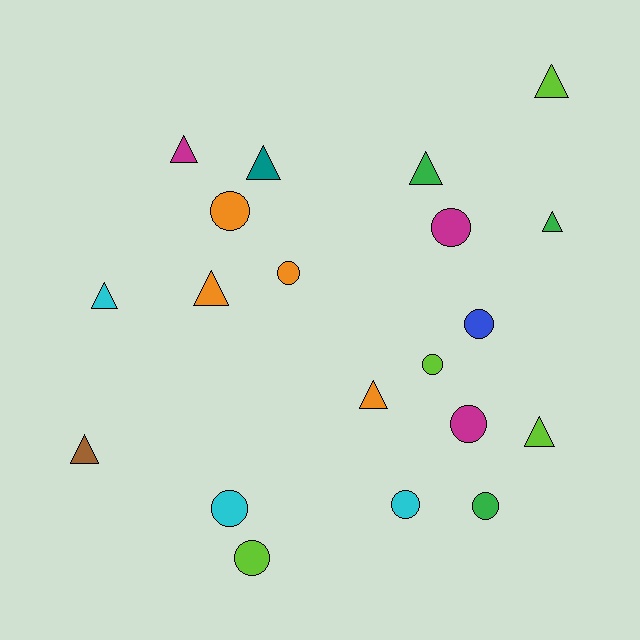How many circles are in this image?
There are 10 circles.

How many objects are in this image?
There are 20 objects.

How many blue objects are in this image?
There is 1 blue object.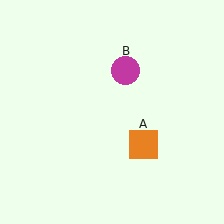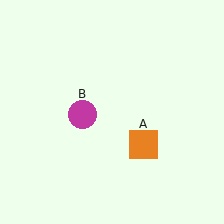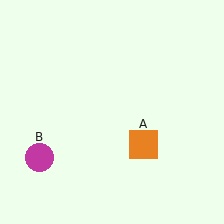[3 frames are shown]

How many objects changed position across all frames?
1 object changed position: magenta circle (object B).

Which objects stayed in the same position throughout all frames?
Orange square (object A) remained stationary.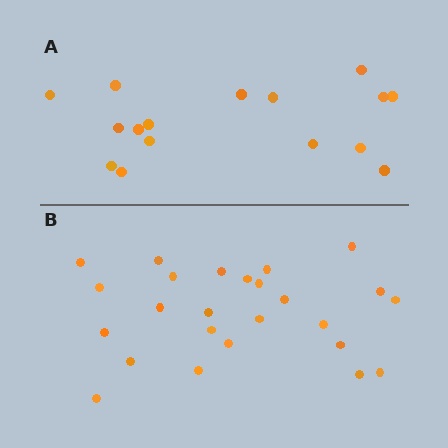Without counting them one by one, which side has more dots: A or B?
Region B (the bottom region) has more dots.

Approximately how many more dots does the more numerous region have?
Region B has roughly 8 or so more dots than region A.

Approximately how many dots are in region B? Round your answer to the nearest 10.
About 20 dots. (The exact count is 25, which rounds to 20.)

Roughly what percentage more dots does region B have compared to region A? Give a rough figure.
About 55% more.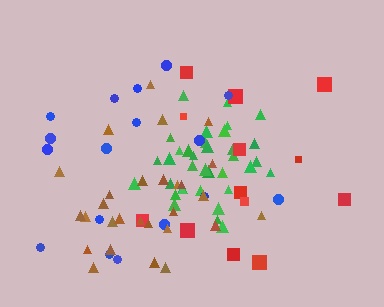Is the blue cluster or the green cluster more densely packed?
Green.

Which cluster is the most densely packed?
Green.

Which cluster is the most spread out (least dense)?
Red.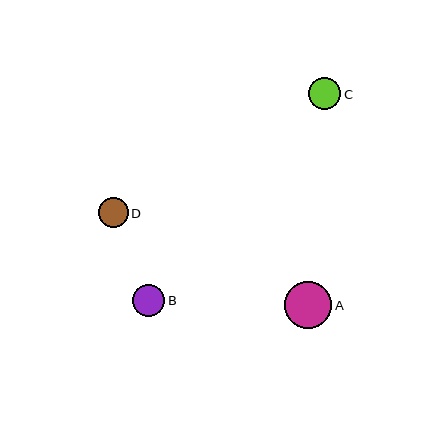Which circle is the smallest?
Circle D is the smallest with a size of approximately 30 pixels.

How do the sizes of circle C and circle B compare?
Circle C and circle B are approximately the same size.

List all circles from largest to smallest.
From largest to smallest: A, C, B, D.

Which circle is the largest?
Circle A is the largest with a size of approximately 47 pixels.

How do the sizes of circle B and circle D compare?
Circle B and circle D are approximately the same size.